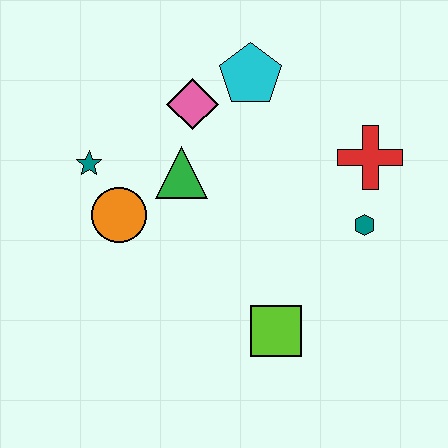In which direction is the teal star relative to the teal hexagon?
The teal star is to the left of the teal hexagon.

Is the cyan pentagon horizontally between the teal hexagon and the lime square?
No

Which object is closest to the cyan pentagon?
The pink diamond is closest to the cyan pentagon.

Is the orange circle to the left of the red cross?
Yes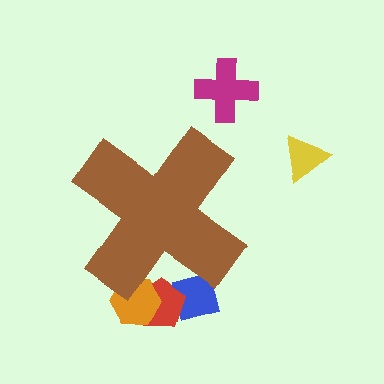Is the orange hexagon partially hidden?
Yes, the orange hexagon is partially hidden behind the brown cross.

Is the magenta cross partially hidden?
No, the magenta cross is fully visible.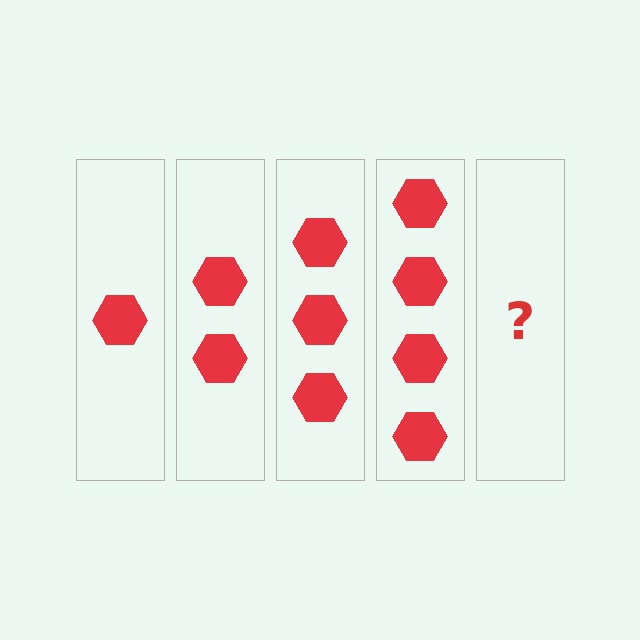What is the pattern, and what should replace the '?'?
The pattern is that each step adds one more hexagon. The '?' should be 5 hexagons.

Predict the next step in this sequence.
The next step is 5 hexagons.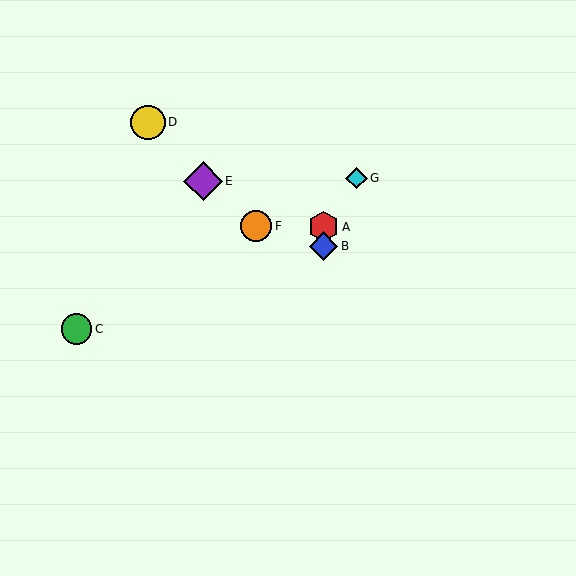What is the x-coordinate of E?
Object E is at x≈203.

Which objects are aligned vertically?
Objects A, B are aligned vertically.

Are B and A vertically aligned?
Yes, both are at x≈323.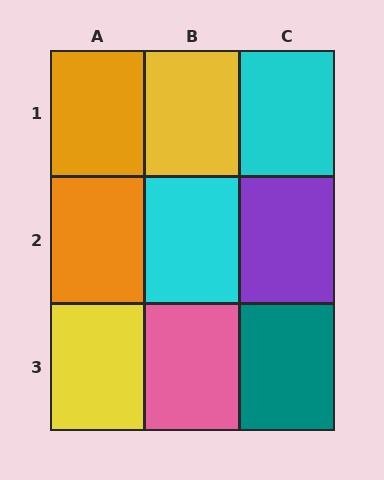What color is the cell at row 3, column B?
Pink.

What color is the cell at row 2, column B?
Cyan.